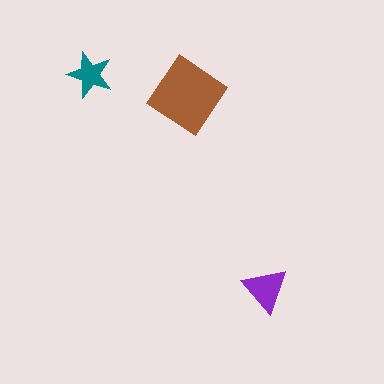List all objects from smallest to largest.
The teal star, the purple triangle, the brown diamond.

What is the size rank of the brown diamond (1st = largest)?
1st.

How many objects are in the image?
There are 3 objects in the image.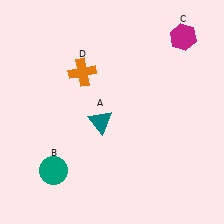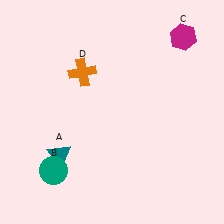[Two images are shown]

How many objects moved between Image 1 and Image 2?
1 object moved between the two images.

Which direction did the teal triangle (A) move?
The teal triangle (A) moved left.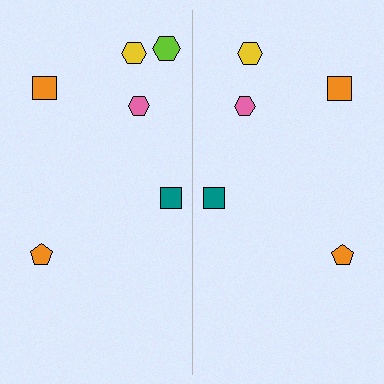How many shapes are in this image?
There are 11 shapes in this image.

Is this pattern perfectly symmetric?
No, the pattern is not perfectly symmetric. A lime hexagon is missing from the right side.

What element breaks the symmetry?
A lime hexagon is missing from the right side.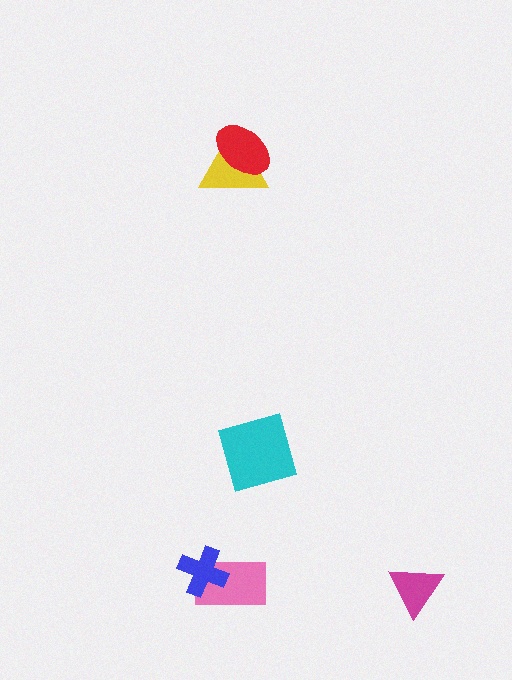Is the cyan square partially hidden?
No, no other shape covers it.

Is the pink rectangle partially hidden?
Yes, it is partially covered by another shape.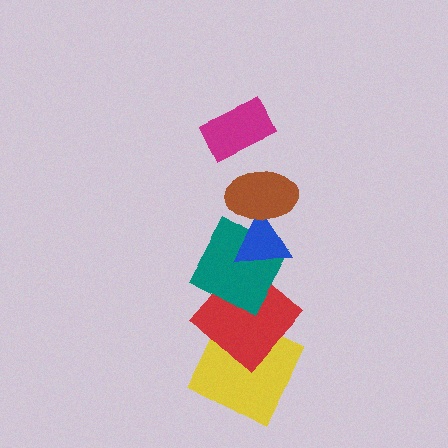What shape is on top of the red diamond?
The teal square is on top of the red diamond.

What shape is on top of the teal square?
The blue triangle is on top of the teal square.